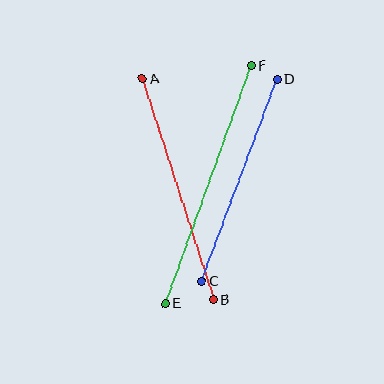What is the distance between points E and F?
The distance is approximately 253 pixels.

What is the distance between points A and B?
The distance is approximately 232 pixels.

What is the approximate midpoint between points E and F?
The midpoint is at approximately (208, 185) pixels.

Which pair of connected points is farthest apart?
Points E and F are farthest apart.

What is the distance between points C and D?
The distance is approximately 216 pixels.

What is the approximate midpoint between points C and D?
The midpoint is at approximately (239, 180) pixels.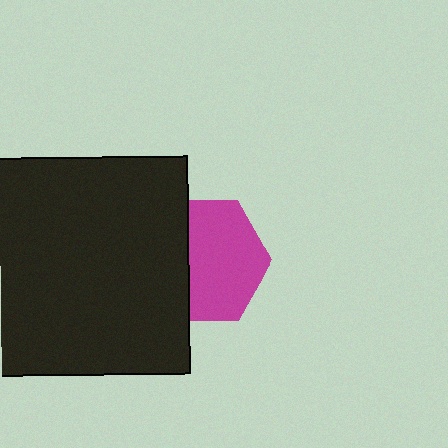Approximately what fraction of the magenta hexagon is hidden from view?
Roughly 37% of the magenta hexagon is hidden behind the black square.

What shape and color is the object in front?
The object in front is a black square.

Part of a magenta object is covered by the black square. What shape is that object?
It is a hexagon.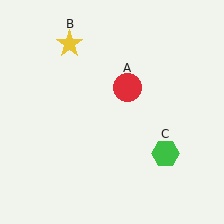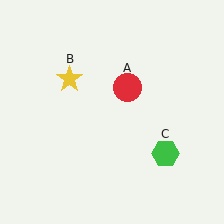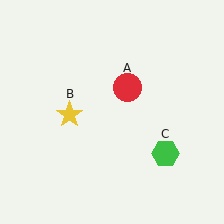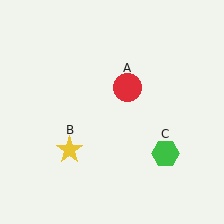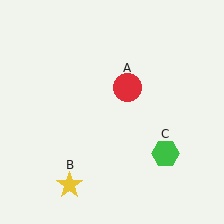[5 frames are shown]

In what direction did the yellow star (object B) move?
The yellow star (object B) moved down.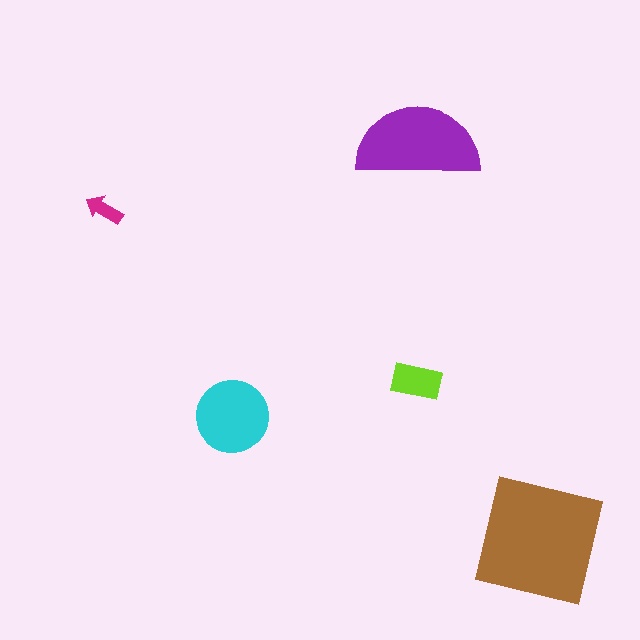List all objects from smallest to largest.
The magenta arrow, the lime rectangle, the cyan circle, the purple semicircle, the brown square.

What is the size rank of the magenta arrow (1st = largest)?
5th.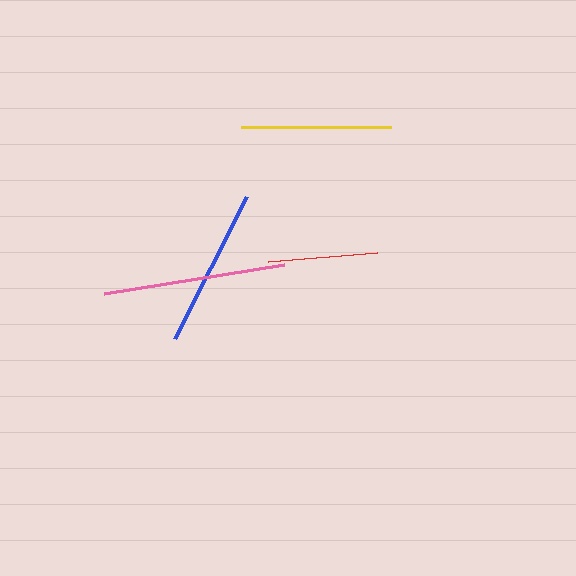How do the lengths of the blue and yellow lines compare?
The blue and yellow lines are approximately the same length.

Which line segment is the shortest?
The red line is the shortest at approximately 109 pixels.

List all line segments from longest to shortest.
From longest to shortest: pink, blue, yellow, red.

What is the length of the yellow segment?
The yellow segment is approximately 150 pixels long.